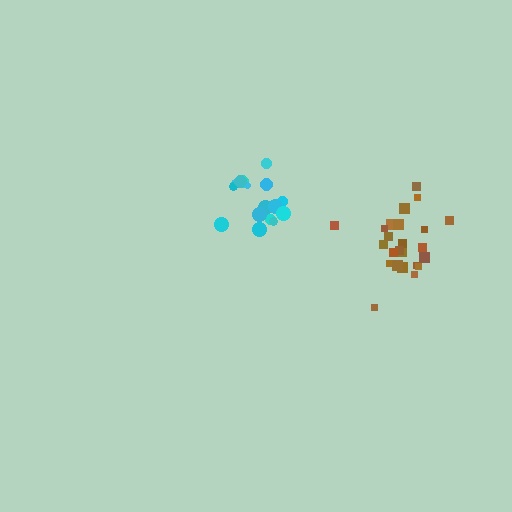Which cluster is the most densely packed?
Brown.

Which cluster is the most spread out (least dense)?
Cyan.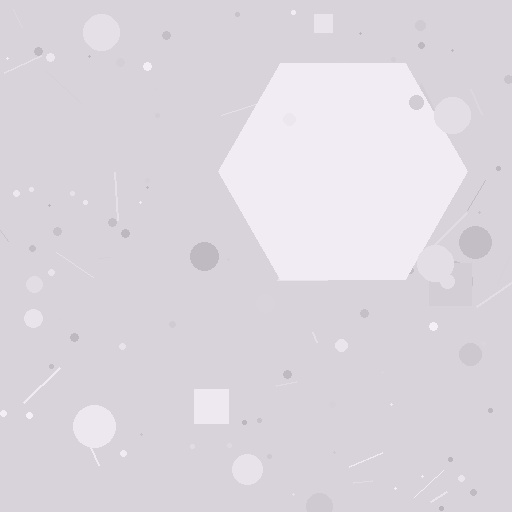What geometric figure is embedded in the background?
A hexagon is embedded in the background.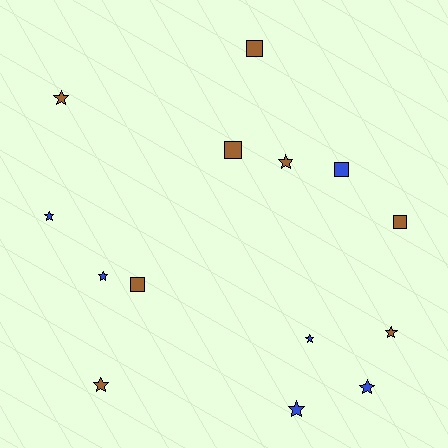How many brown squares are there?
There are 4 brown squares.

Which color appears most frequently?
Brown, with 8 objects.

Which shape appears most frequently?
Star, with 9 objects.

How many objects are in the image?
There are 14 objects.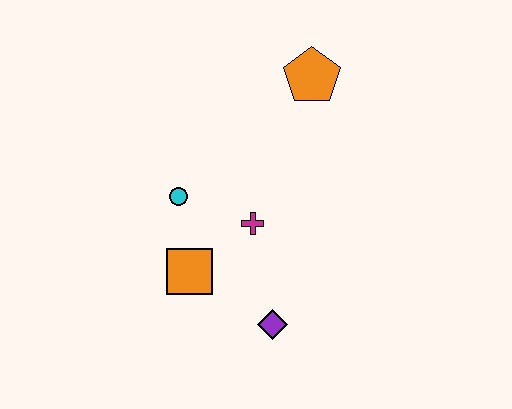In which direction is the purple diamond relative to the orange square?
The purple diamond is to the right of the orange square.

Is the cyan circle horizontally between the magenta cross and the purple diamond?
No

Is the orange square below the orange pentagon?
Yes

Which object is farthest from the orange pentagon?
The purple diamond is farthest from the orange pentagon.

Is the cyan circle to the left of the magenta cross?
Yes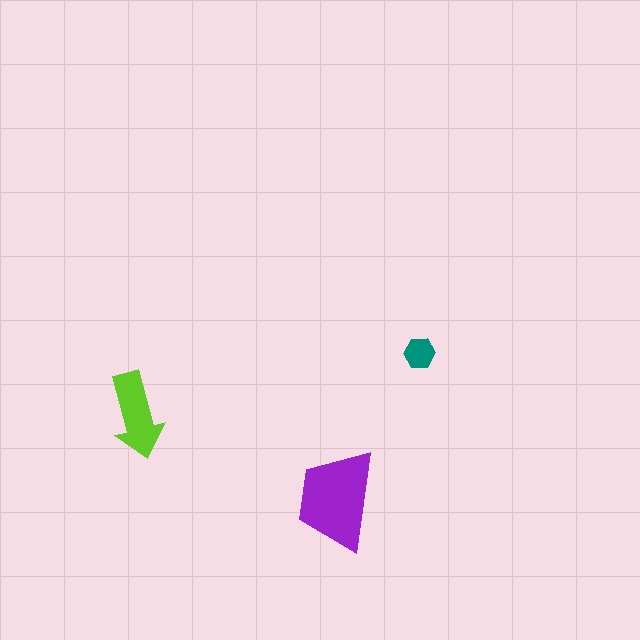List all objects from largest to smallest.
The purple trapezoid, the lime arrow, the teal hexagon.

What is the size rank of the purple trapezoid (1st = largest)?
1st.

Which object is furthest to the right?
The teal hexagon is rightmost.